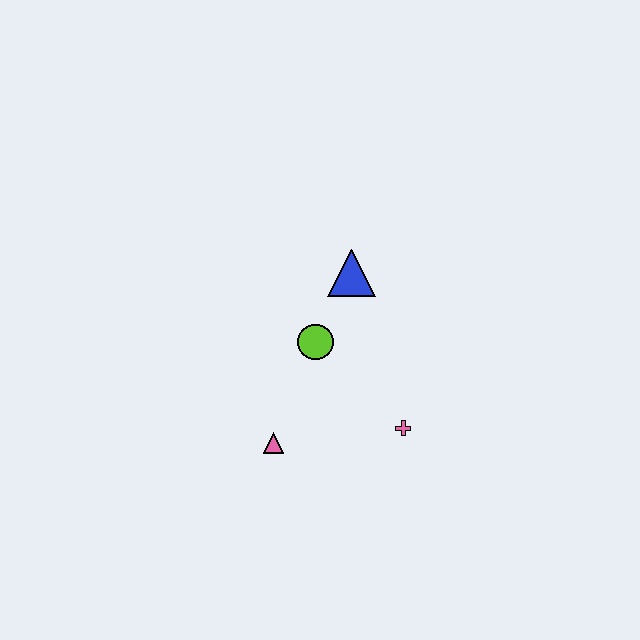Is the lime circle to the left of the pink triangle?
No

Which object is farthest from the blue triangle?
The pink triangle is farthest from the blue triangle.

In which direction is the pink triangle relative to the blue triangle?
The pink triangle is below the blue triangle.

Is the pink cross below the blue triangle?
Yes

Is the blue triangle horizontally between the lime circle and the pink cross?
Yes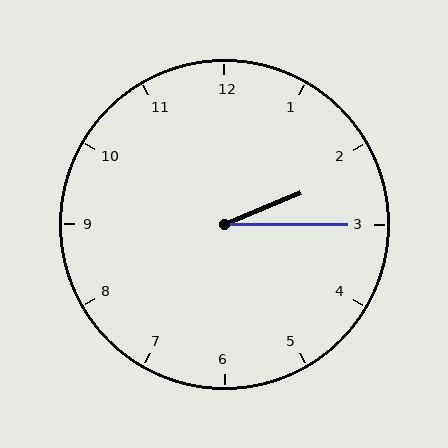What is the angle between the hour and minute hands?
Approximately 22 degrees.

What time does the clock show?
2:15.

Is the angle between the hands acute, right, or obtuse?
It is acute.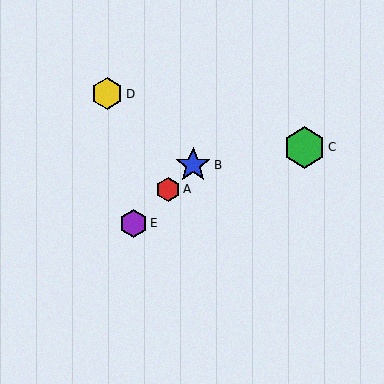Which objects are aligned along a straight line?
Objects A, B, E are aligned along a straight line.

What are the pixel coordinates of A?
Object A is at (168, 189).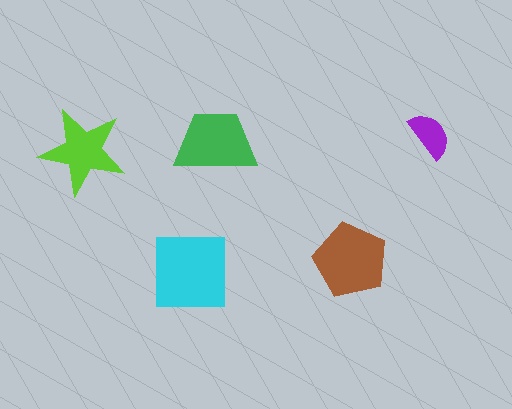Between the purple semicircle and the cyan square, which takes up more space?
The cyan square.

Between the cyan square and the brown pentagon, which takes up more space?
The cyan square.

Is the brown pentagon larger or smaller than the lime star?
Larger.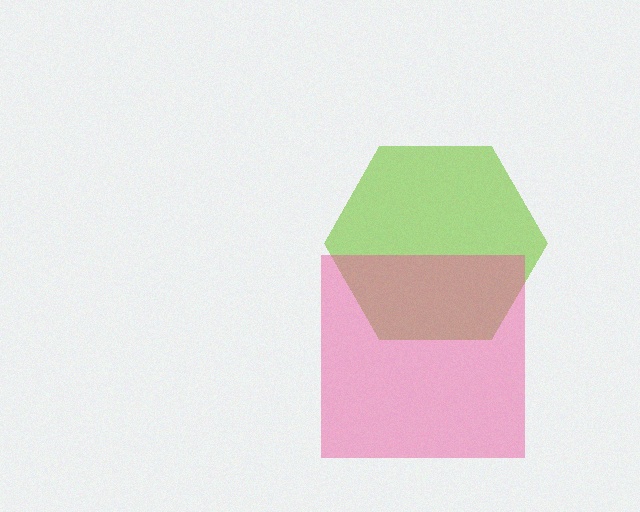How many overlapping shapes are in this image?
There are 2 overlapping shapes in the image.